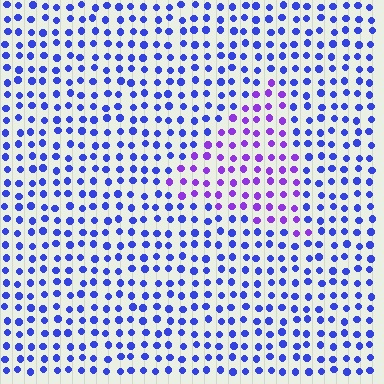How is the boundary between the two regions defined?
The boundary is defined purely by a slight shift in hue (about 39 degrees). Spacing, size, and orientation are identical on both sides.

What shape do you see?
I see a triangle.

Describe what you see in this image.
The image is filled with small blue elements in a uniform arrangement. A triangle-shaped region is visible where the elements are tinted to a slightly different hue, forming a subtle color boundary.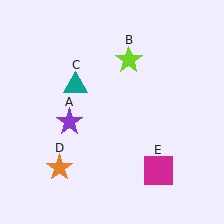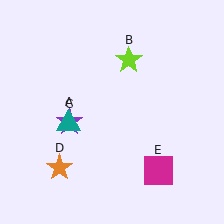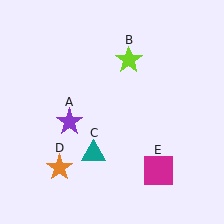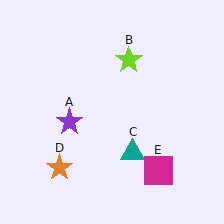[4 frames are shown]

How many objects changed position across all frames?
1 object changed position: teal triangle (object C).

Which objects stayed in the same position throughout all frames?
Purple star (object A) and lime star (object B) and orange star (object D) and magenta square (object E) remained stationary.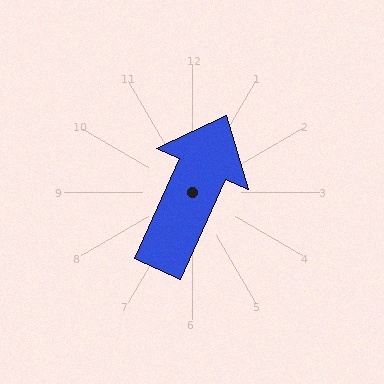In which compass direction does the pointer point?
Northeast.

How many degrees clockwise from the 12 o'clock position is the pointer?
Approximately 24 degrees.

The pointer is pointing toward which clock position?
Roughly 1 o'clock.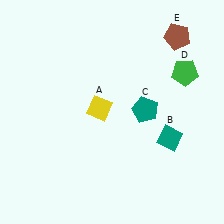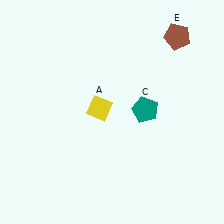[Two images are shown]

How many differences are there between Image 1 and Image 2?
There are 2 differences between the two images.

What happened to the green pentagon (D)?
The green pentagon (D) was removed in Image 2. It was in the top-right area of Image 1.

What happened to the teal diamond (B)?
The teal diamond (B) was removed in Image 2. It was in the bottom-right area of Image 1.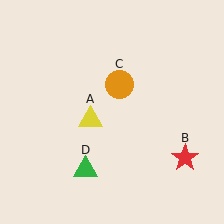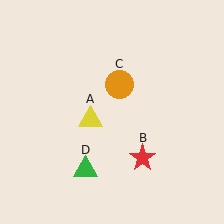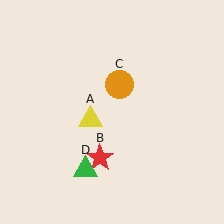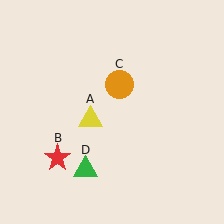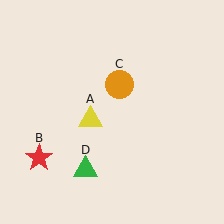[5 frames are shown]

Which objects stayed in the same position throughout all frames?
Yellow triangle (object A) and orange circle (object C) and green triangle (object D) remained stationary.